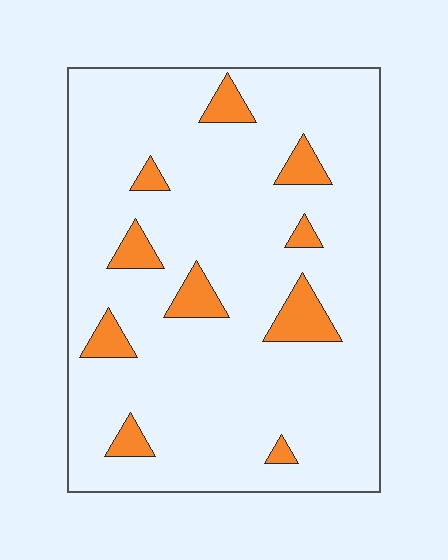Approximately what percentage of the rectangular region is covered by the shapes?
Approximately 10%.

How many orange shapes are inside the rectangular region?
10.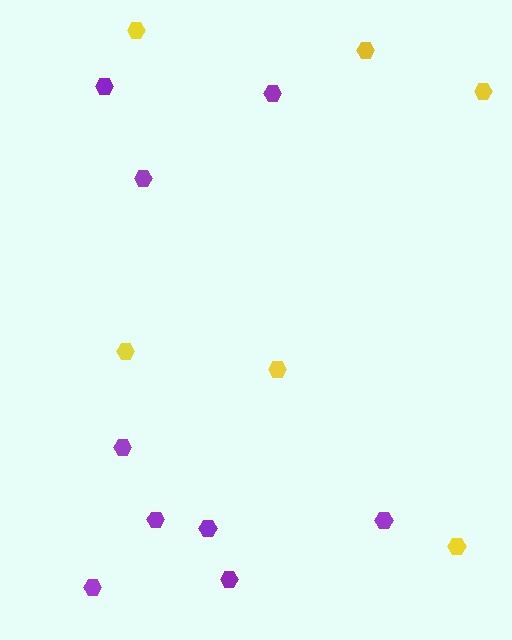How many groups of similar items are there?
There are 2 groups: one group of purple hexagons (9) and one group of yellow hexagons (6).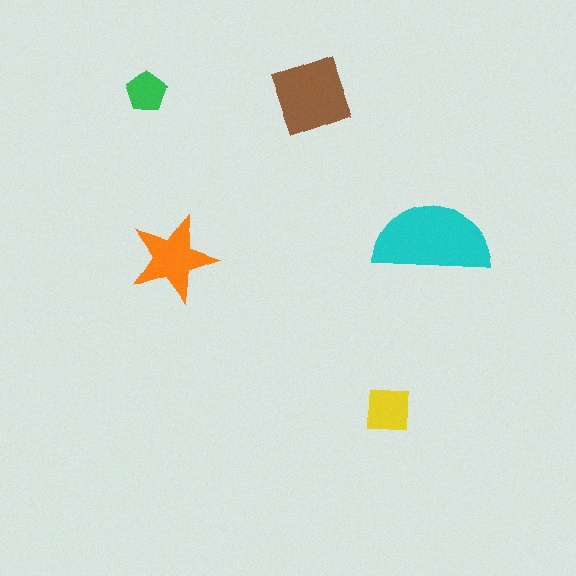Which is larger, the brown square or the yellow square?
The brown square.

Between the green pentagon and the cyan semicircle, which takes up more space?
The cyan semicircle.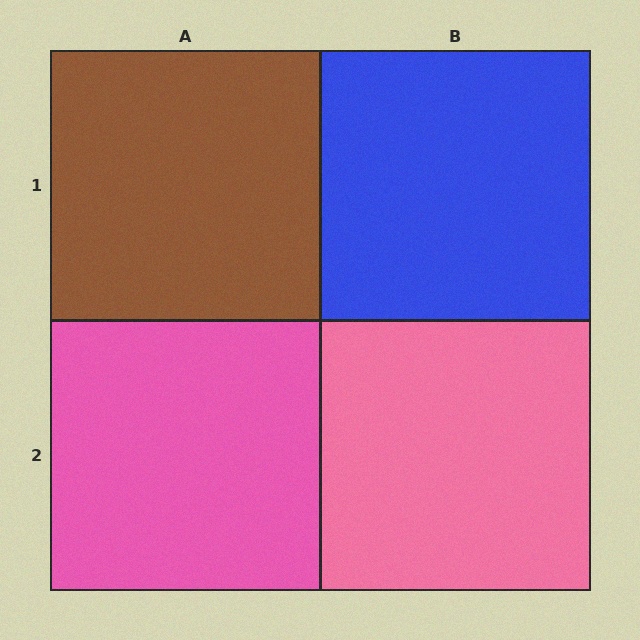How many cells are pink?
2 cells are pink.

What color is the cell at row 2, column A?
Pink.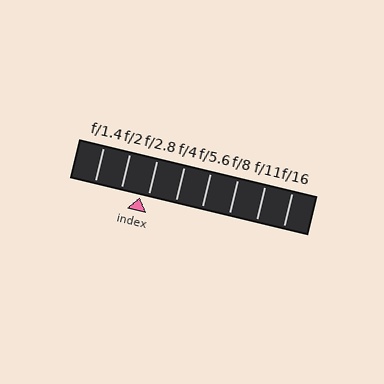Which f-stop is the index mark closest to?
The index mark is closest to f/2.8.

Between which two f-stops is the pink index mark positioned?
The index mark is between f/2 and f/2.8.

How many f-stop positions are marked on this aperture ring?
There are 8 f-stop positions marked.